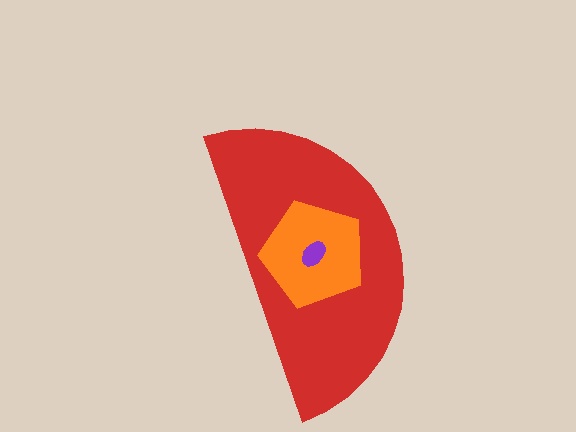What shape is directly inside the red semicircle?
The orange pentagon.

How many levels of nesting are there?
3.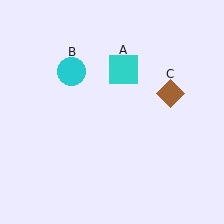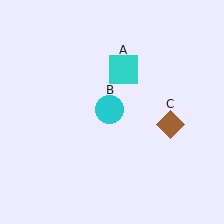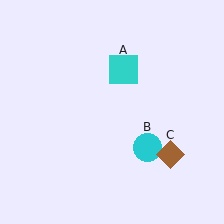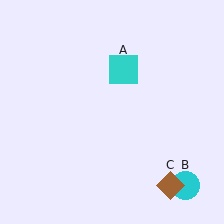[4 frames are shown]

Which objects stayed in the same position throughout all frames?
Cyan square (object A) remained stationary.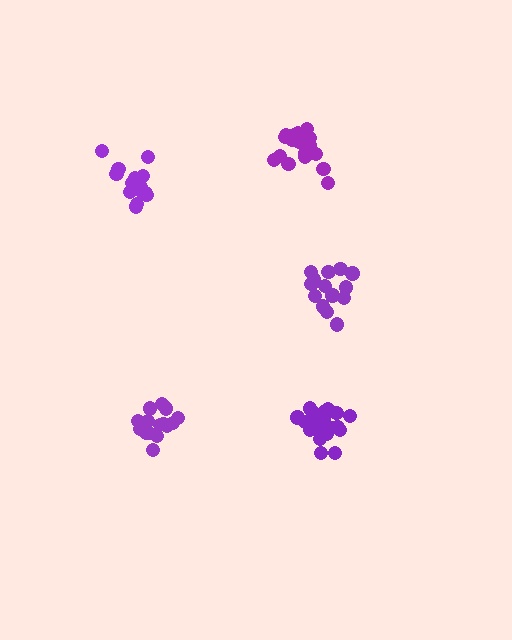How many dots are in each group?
Group 1: 15 dots, Group 2: 19 dots, Group 3: 21 dots, Group 4: 18 dots, Group 5: 17 dots (90 total).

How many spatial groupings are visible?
There are 5 spatial groupings.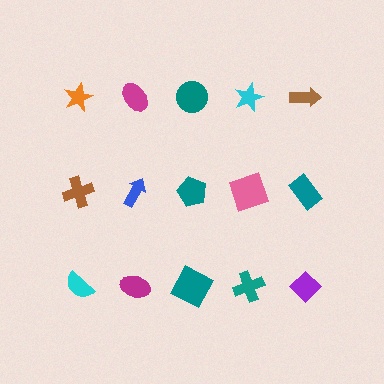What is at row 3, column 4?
A teal cross.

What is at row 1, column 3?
A teal circle.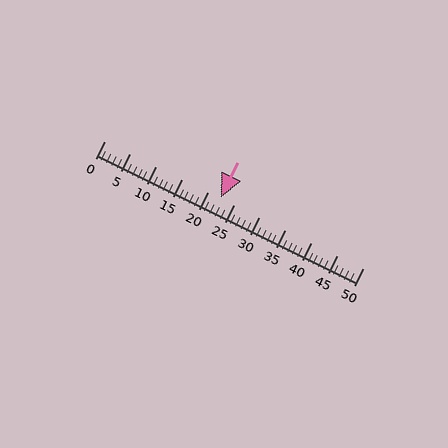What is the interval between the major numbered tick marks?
The major tick marks are spaced 5 units apart.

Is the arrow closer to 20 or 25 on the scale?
The arrow is closer to 25.